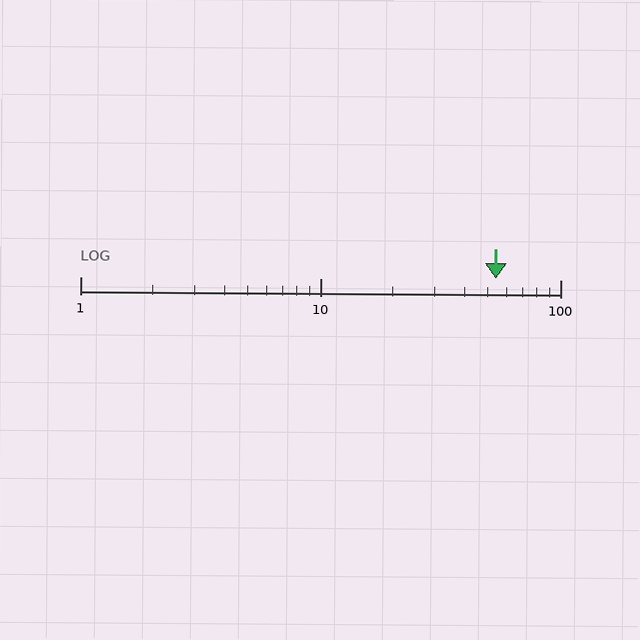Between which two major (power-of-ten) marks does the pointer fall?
The pointer is between 10 and 100.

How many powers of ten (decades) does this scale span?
The scale spans 2 decades, from 1 to 100.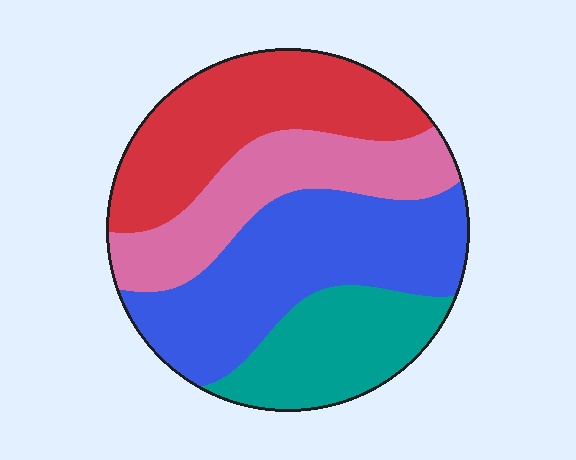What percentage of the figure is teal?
Teal covers 18% of the figure.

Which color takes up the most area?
Blue, at roughly 35%.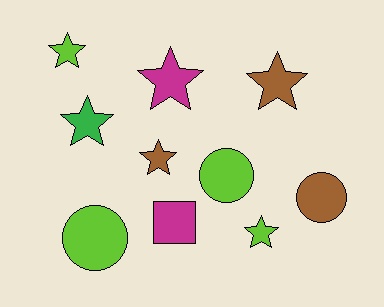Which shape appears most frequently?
Star, with 6 objects.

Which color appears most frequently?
Lime, with 4 objects.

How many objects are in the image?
There are 10 objects.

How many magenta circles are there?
There are no magenta circles.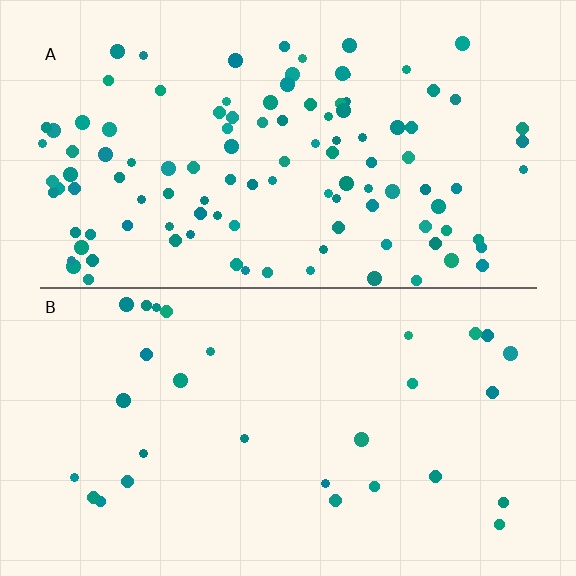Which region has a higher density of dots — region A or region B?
A (the top).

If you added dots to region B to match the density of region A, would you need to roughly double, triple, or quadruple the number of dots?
Approximately quadruple.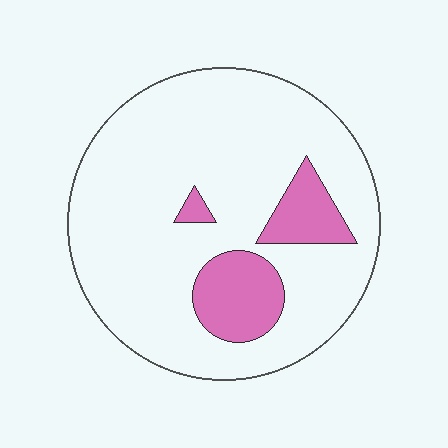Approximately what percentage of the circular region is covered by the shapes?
Approximately 15%.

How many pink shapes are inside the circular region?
3.